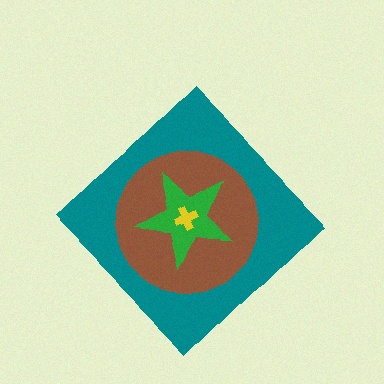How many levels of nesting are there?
4.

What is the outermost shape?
The teal diamond.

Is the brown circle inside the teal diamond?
Yes.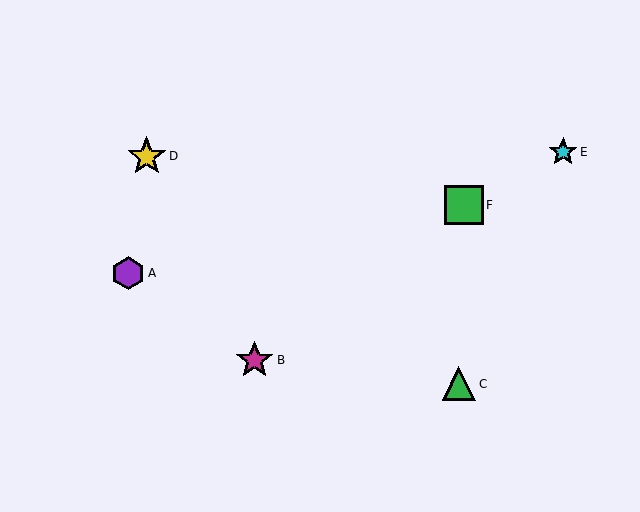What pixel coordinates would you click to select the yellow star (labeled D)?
Click at (147, 156) to select the yellow star D.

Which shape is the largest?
The yellow star (labeled D) is the largest.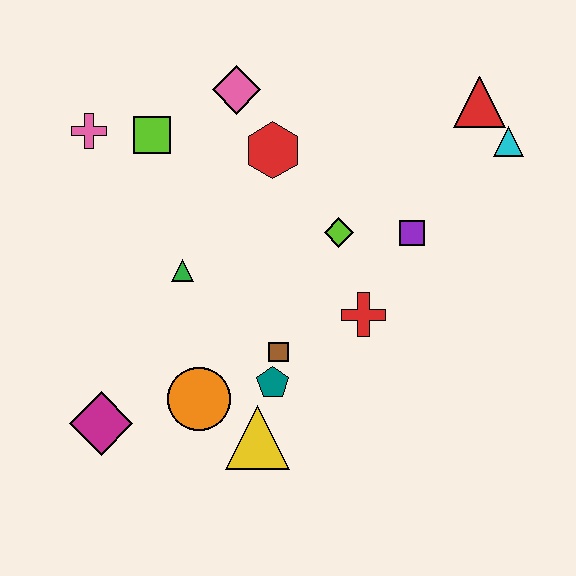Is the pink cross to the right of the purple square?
No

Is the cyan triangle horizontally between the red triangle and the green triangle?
No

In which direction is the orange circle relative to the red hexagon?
The orange circle is below the red hexagon.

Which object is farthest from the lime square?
The cyan triangle is farthest from the lime square.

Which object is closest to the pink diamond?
The red hexagon is closest to the pink diamond.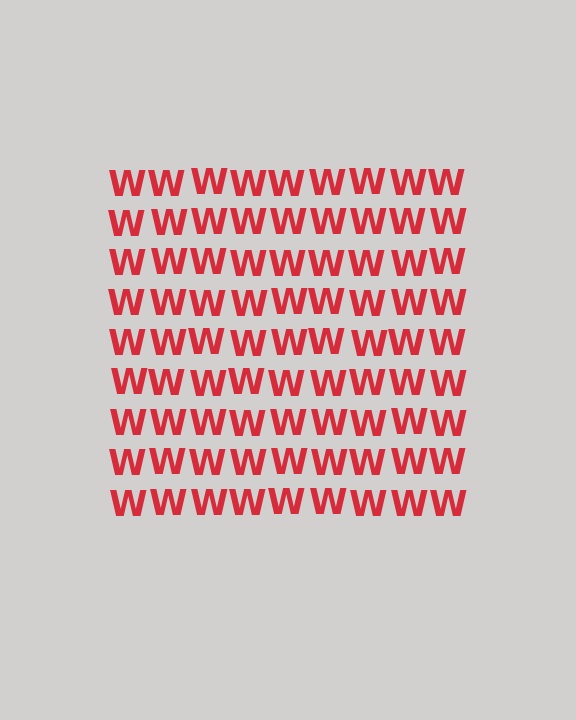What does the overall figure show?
The overall figure shows a square.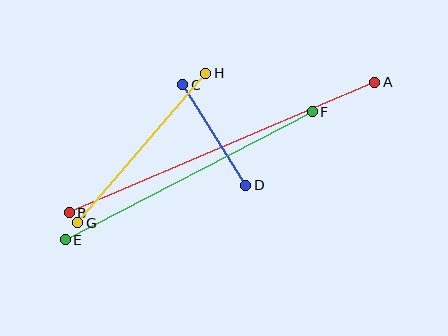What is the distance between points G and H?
The distance is approximately 197 pixels.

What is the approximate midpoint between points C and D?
The midpoint is at approximately (214, 135) pixels.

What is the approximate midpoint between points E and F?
The midpoint is at approximately (189, 176) pixels.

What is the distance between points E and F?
The distance is approximately 278 pixels.